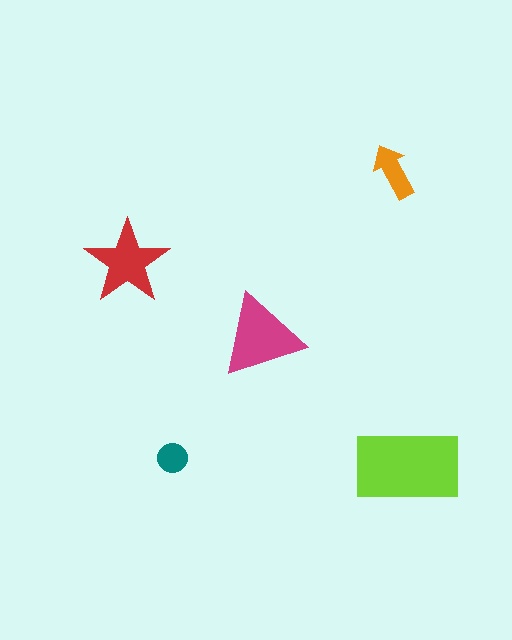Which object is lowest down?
The lime rectangle is bottommost.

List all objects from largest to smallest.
The lime rectangle, the magenta triangle, the red star, the orange arrow, the teal circle.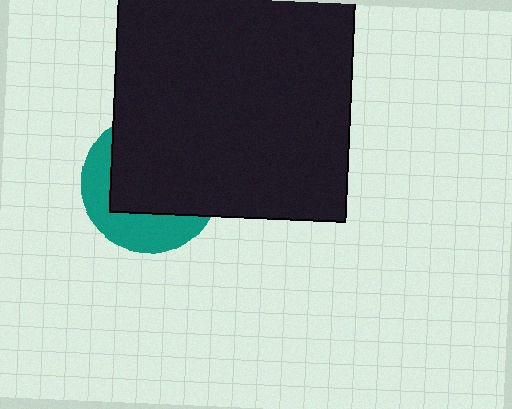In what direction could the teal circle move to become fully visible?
The teal circle could move toward the lower-left. That would shift it out from behind the black rectangle entirely.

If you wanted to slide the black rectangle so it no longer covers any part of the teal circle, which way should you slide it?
Slide it toward the upper-right — that is the most direct way to separate the two shapes.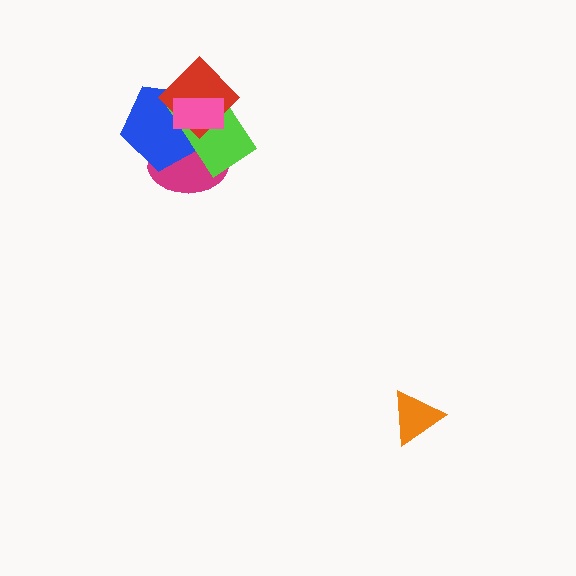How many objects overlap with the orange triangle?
0 objects overlap with the orange triangle.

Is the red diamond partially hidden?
Yes, it is partially covered by another shape.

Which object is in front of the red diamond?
The pink rectangle is in front of the red diamond.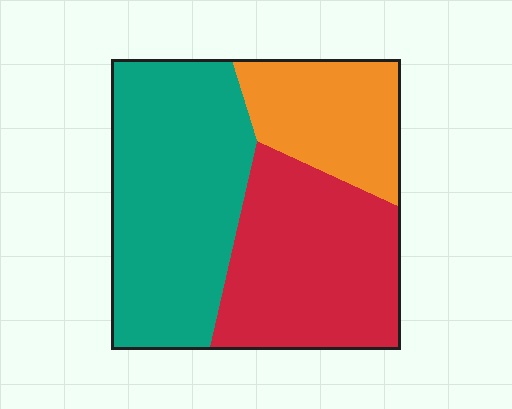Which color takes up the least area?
Orange, at roughly 20%.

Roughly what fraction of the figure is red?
Red takes up about three eighths (3/8) of the figure.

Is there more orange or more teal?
Teal.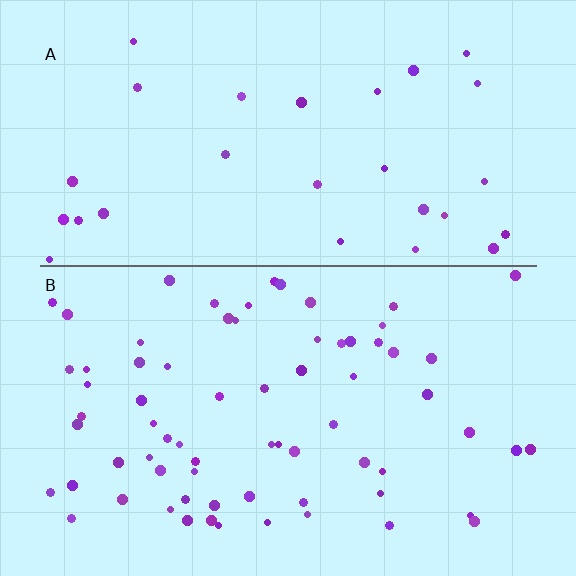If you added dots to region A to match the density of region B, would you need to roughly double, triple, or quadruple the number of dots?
Approximately double.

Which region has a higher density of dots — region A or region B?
B (the bottom).